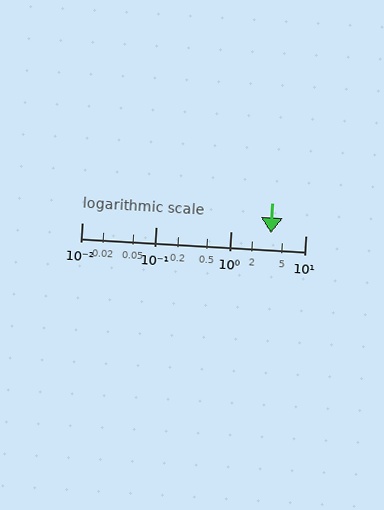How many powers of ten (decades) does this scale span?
The scale spans 3 decades, from 0.01 to 10.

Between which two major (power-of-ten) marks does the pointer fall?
The pointer is between 1 and 10.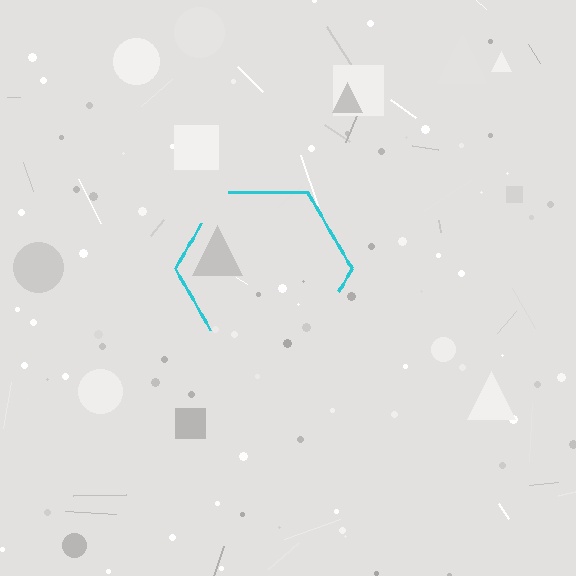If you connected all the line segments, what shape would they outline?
They would outline a hexagon.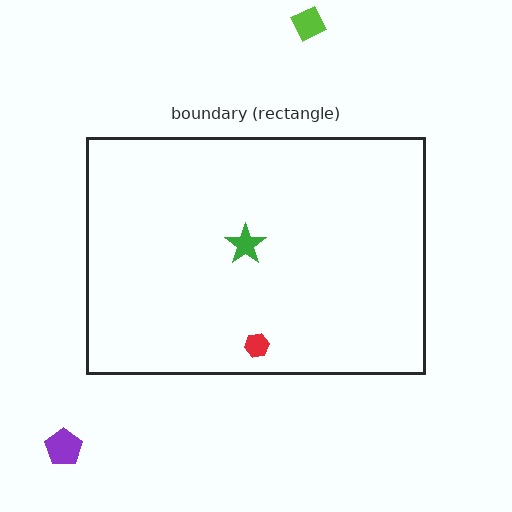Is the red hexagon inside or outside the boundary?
Inside.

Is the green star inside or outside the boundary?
Inside.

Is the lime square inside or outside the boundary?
Outside.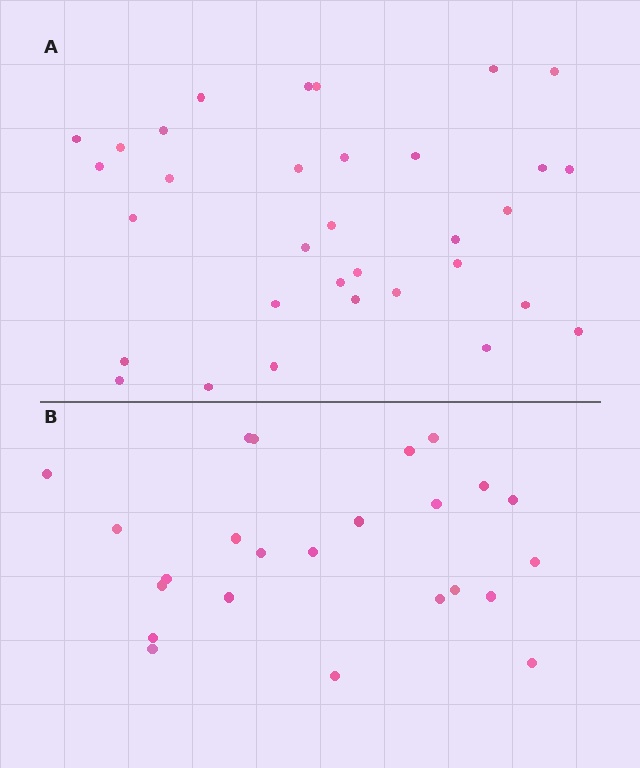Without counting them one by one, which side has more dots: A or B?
Region A (the top region) has more dots.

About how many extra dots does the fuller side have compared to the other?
Region A has roughly 8 or so more dots than region B.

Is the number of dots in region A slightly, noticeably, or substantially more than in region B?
Region A has noticeably more, but not dramatically so. The ratio is roughly 1.4 to 1.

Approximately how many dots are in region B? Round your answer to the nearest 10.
About 20 dots. (The exact count is 24, which rounds to 20.)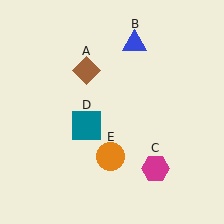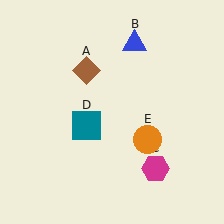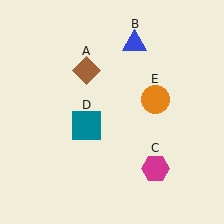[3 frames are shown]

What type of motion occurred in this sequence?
The orange circle (object E) rotated counterclockwise around the center of the scene.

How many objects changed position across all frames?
1 object changed position: orange circle (object E).